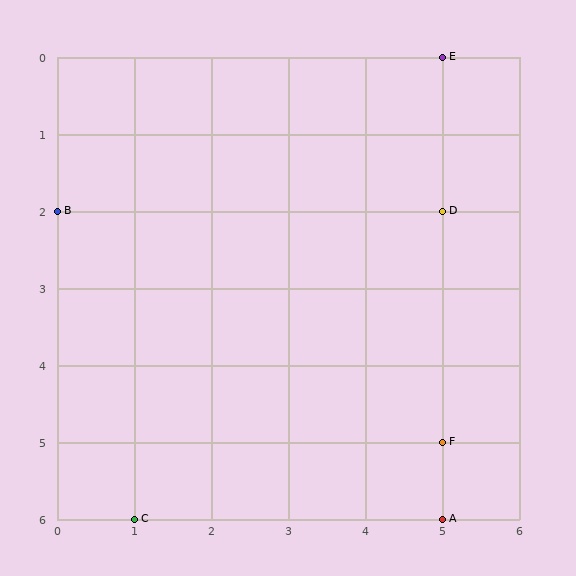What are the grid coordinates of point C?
Point C is at grid coordinates (1, 6).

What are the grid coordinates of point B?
Point B is at grid coordinates (0, 2).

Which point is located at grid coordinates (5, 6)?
Point A is at (5, 6).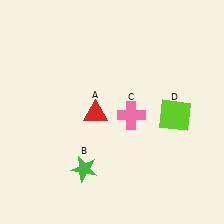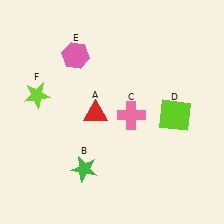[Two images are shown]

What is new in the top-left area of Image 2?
A lime star (F) was added in the top-left area of Image 2.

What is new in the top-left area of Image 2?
A pink hexagon (E) was added in the top-left area of Image 2.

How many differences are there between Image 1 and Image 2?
There are 2 differences between the two images.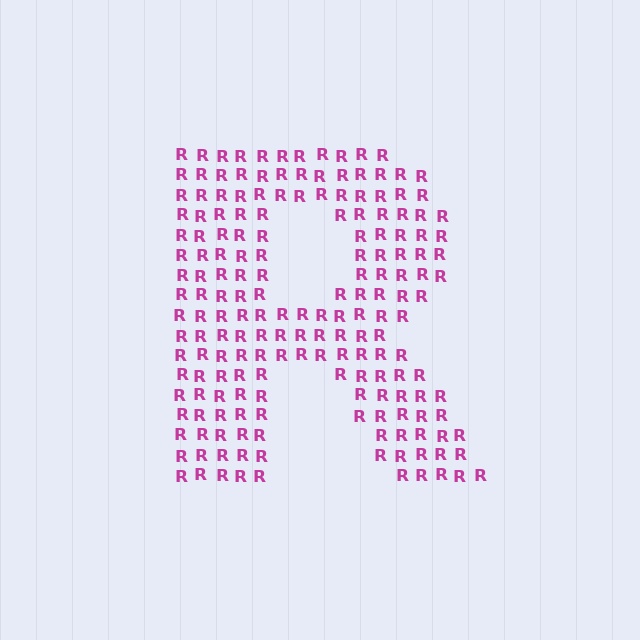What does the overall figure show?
The overall figure shows the letter R.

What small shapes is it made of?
It is made of small letter R's.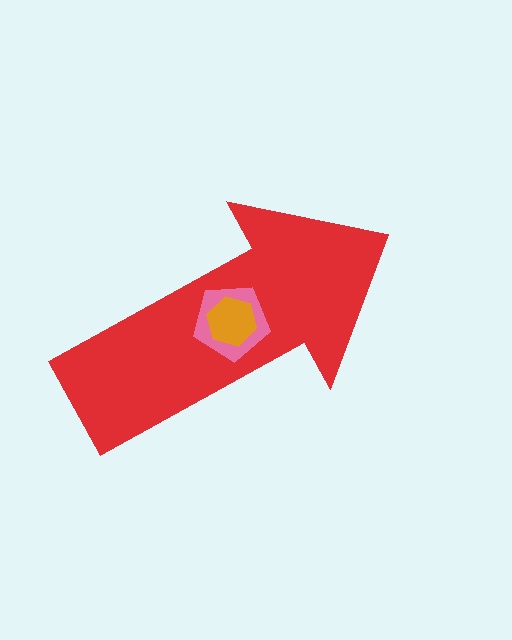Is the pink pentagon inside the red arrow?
Yes.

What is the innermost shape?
The orange hexagon.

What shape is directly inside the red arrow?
The pink pentagon.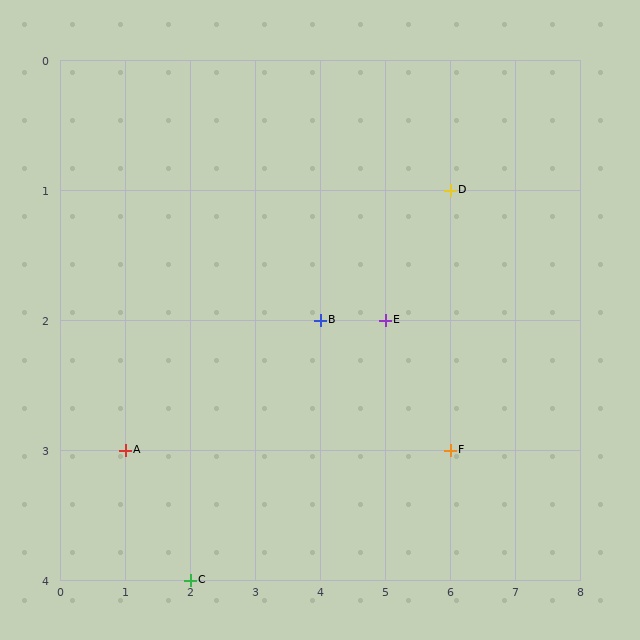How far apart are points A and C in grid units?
Points A and C are 1 column and 1 row apart (about 1.4 grid units diagonally).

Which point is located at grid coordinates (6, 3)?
Point F is at (6, 3).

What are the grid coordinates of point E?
Point E is at grid coordinates (5, 2).